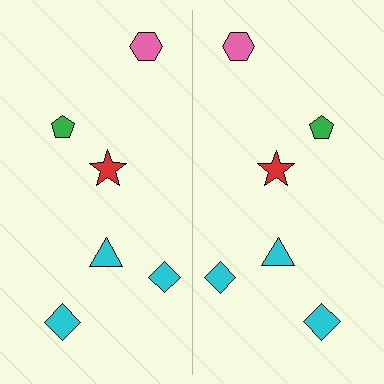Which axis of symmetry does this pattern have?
The pattern has a vertical axis of symmetry running through the center of the image.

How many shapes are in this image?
There are 12 shapes in this image.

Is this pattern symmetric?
Yes, this pattern has bilateral (reflection) symmetry.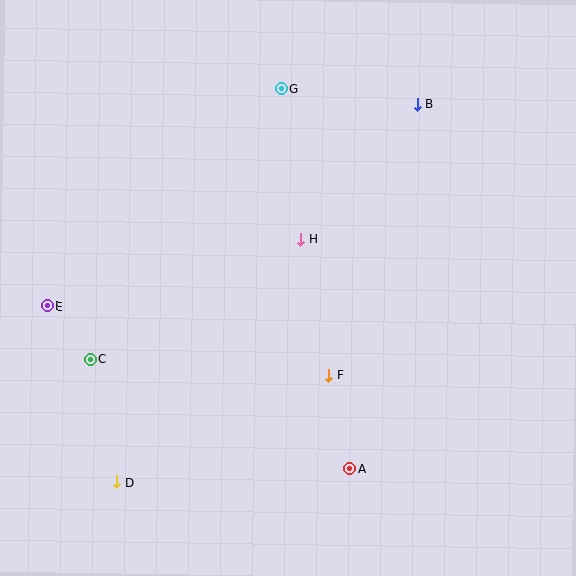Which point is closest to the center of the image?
Point H at (301, 239) is closest to the center.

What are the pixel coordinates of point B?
Point B is at (417, 104).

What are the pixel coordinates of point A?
Point A is at (350, 469).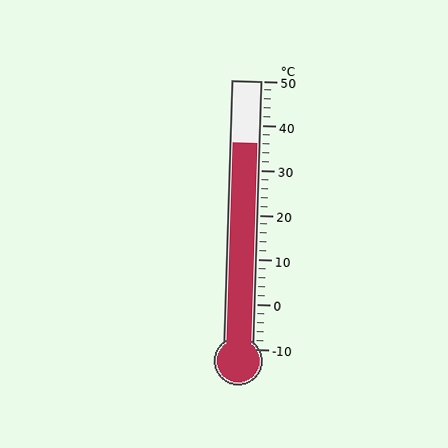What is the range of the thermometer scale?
The thermometer scale ranges from -10°C to 50°C.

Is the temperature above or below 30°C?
The temperature is above 30°C.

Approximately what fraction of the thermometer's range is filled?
The thermometer is filled to approximately 75% of its range.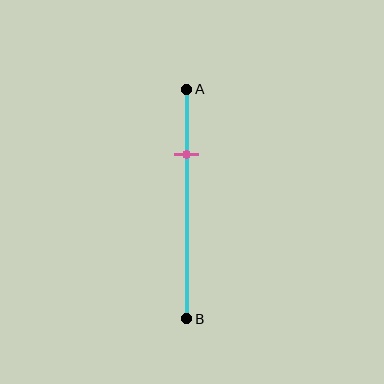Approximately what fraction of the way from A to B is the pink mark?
The pink mark is approximately 30% of the way from A to B.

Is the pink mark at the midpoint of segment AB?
No, the mark is at about 30% from A, not at the 50% midpoint.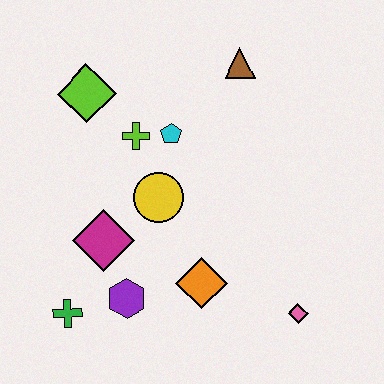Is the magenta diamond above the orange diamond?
Yes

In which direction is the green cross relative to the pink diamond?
The green cross is to the left of the pink diamond.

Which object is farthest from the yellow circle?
The pink diamond is farthest from the yellow circle.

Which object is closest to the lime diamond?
The lime cross is closest to the lime diamond.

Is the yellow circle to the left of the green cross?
No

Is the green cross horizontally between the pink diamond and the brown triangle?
No